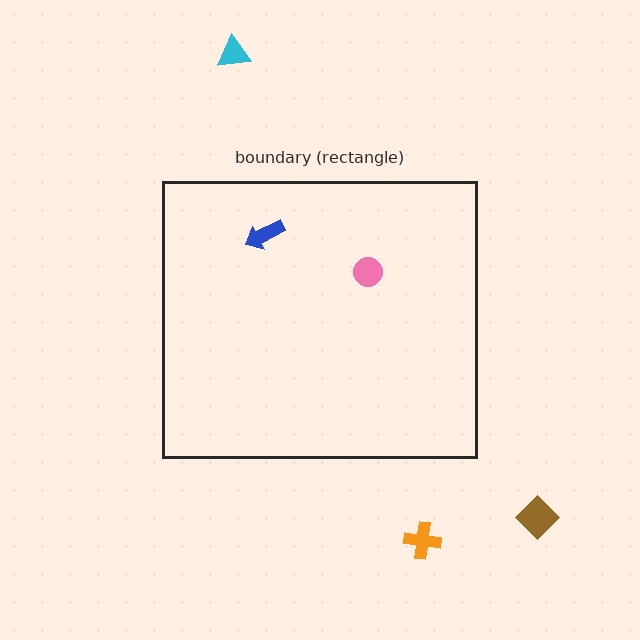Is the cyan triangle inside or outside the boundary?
Outside.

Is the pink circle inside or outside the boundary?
Inside.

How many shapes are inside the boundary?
2 inside, 3 outside.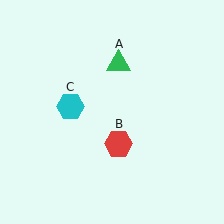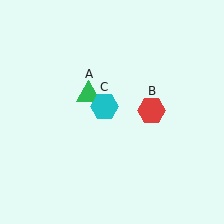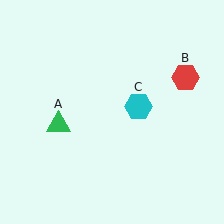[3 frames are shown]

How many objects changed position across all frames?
3 objects changed position: green triangle (object A), red hexagon (object B), cyan hexagon (object C).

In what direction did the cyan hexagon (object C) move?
The cyan hexagon (object C) moved right.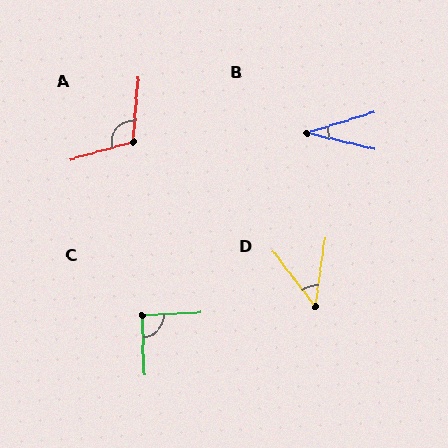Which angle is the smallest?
B, at approximately 30 degrees.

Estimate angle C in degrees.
Approximately 91 degrees.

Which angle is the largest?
A, at approximately 110 degrees.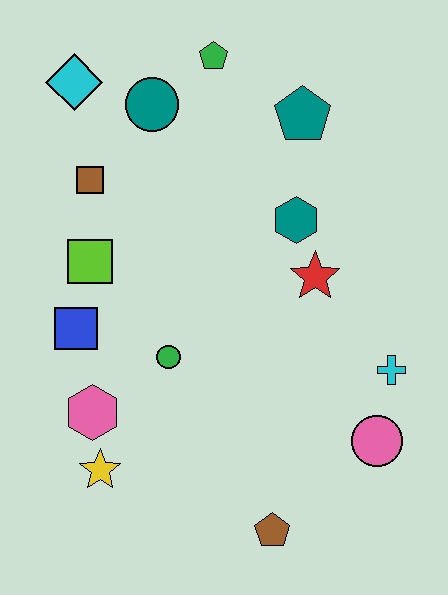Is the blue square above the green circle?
Yes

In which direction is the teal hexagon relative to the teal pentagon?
The teal hexagon is below the teal pentagon.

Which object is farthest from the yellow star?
The green pentagon is farthest from the yellow star.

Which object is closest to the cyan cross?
The pink circle is closest to the cyan cross.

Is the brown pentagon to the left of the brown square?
No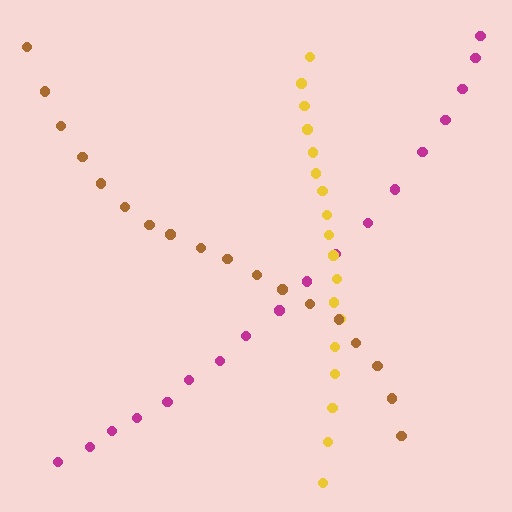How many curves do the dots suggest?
There are 3 distinct paths.